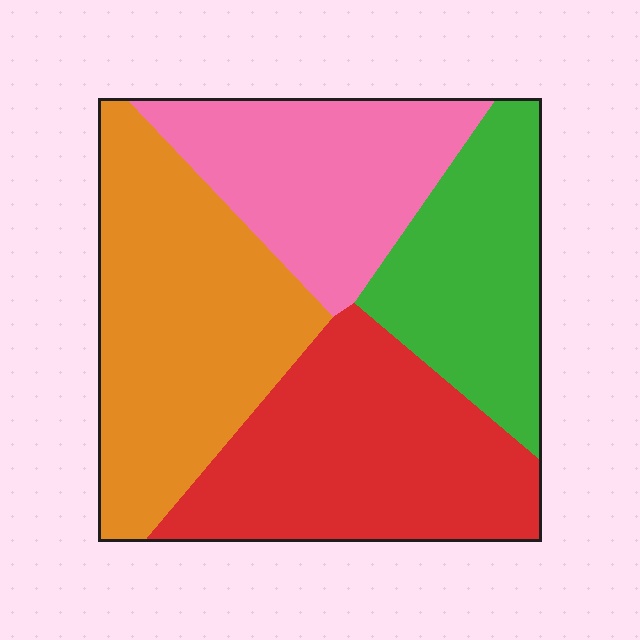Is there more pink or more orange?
Orange.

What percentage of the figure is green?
Green takes up about one fifth (1/5) of the figure.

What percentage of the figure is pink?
Pink takes up about one fifth (1/5) of the figure.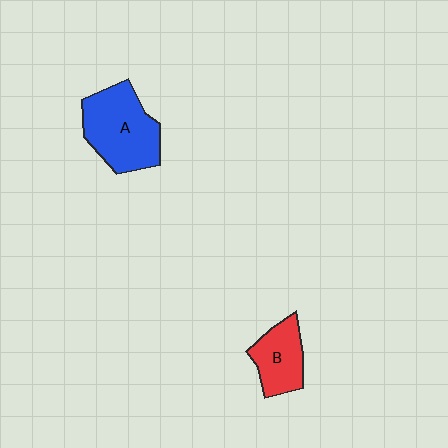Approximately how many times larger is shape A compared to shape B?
Approximately 1.7 times.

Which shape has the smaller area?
Shape B (red).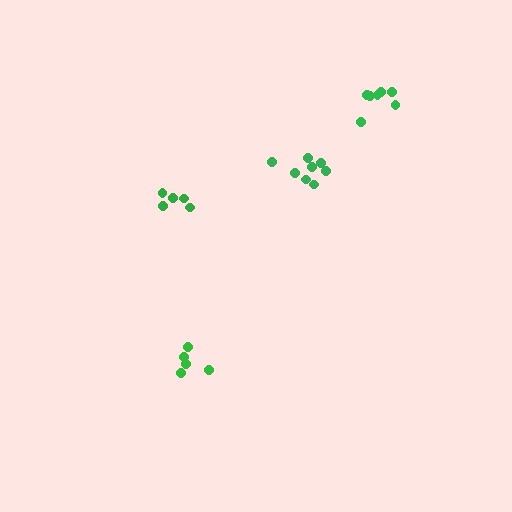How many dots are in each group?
Group 1: 5 dots, Group 2: 7 dots, Group 3: 5 dots, Group 4: 8 dots (25 total).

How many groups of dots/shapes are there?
There are 4 groups.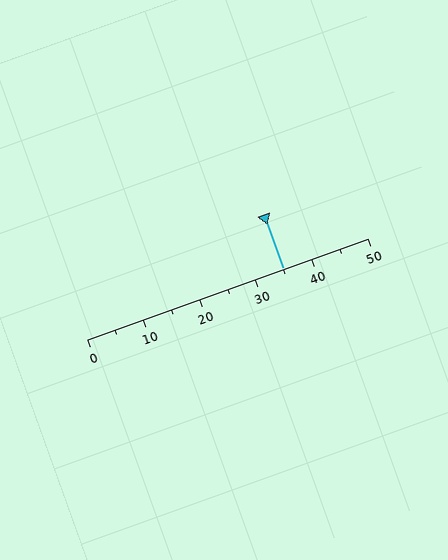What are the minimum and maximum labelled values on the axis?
The axis runs from 0 to 50.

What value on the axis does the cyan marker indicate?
The marker indicates approximately 35.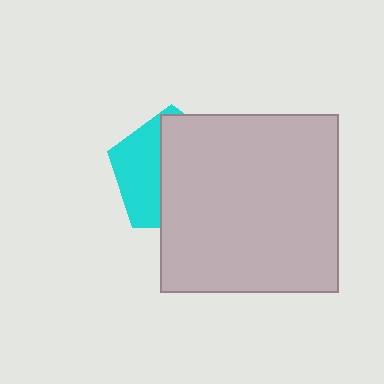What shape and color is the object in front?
The object in front is a light gray square.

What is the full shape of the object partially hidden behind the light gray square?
The partially hidden object is a cyan pentagon.